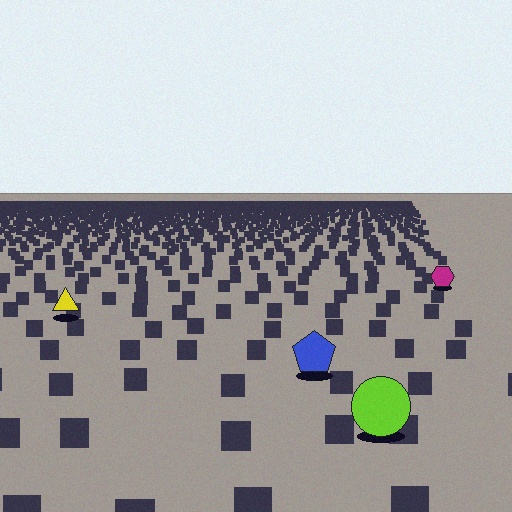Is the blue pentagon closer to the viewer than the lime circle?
No. The lime circle is closer — you can tell from the texture gradient: the ground texture is coarser near it.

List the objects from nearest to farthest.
From nearest to farthest: the lime circle, the blue pentagon, the yellow triangle, the magenta hexagon.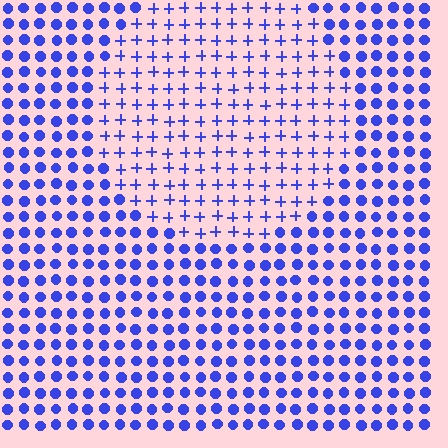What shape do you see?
I see a circle.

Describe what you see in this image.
The image is filled with small blue elements arranged in a uniform grid. A circle-shaped region contains plus signs, while the surrounding area contains circles. The boundary is defined purely by the change in element shape.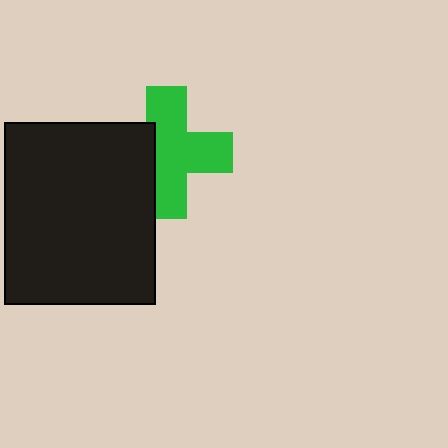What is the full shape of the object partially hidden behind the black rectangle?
The partially hidden object is a green cross.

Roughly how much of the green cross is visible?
Most of it is visible (roughly 69%).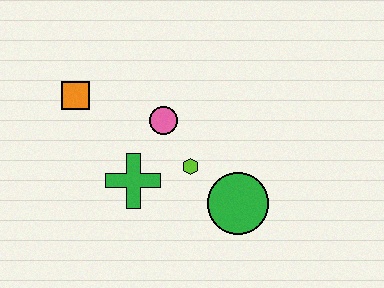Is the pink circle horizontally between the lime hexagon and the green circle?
No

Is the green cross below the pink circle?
Yes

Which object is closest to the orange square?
The pink circle is closest to the orange square.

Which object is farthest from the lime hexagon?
The orange square is farthest from the lime hexagon.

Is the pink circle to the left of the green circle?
Yes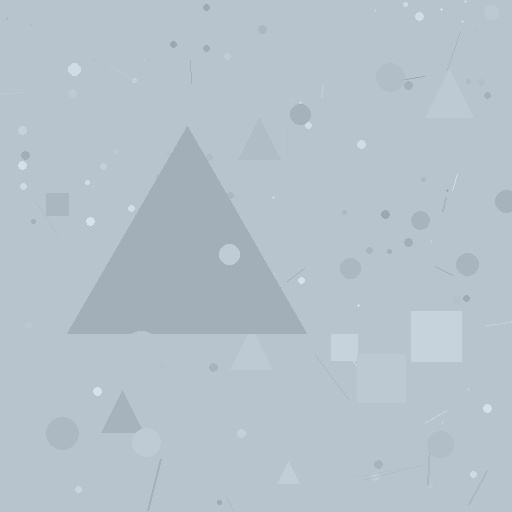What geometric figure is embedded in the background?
A triangle is embedded in the background.